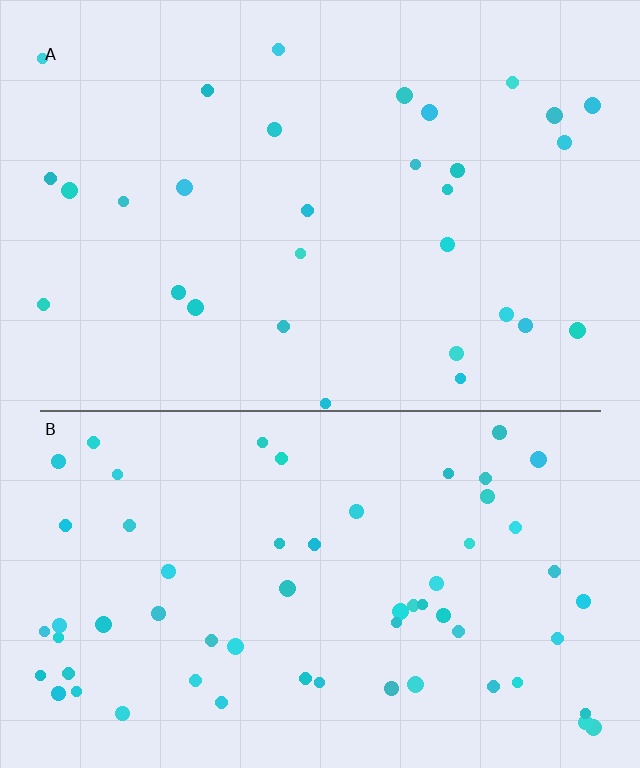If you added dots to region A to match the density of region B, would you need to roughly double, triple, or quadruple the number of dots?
Approximately double.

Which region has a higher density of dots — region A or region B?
B (the bottom).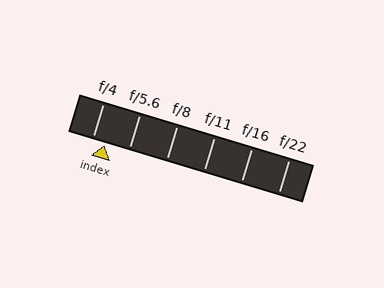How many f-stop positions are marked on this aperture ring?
There are 6 f-stop positions marked.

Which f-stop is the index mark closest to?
The index mark is closest to f/4.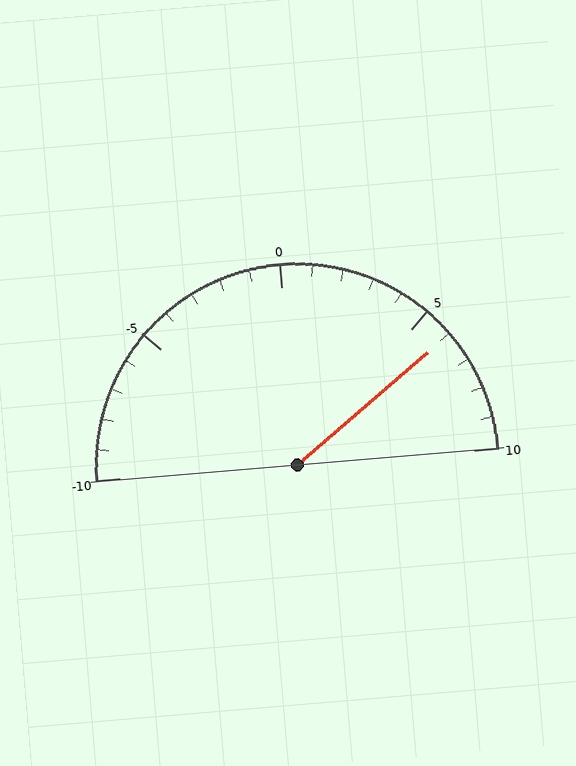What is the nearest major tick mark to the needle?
The nearest major tick mark is 5.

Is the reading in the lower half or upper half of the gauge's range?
The reading is in the upper half of the range (-10 to 10).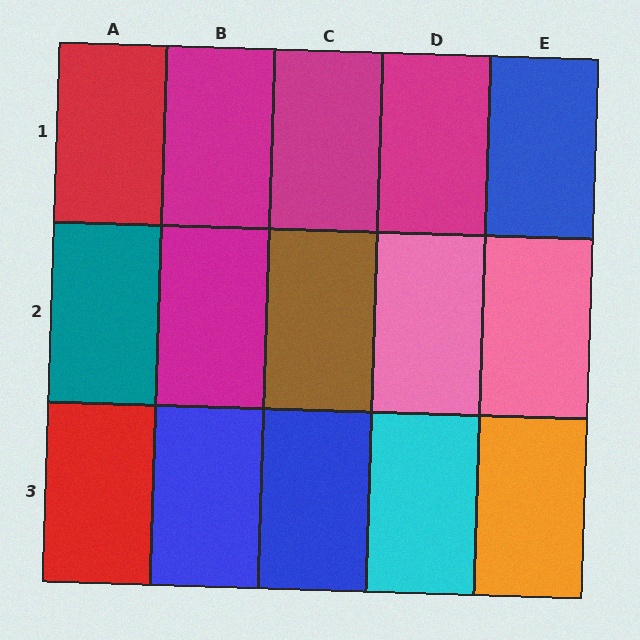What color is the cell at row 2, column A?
Teal.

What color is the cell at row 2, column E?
Pink.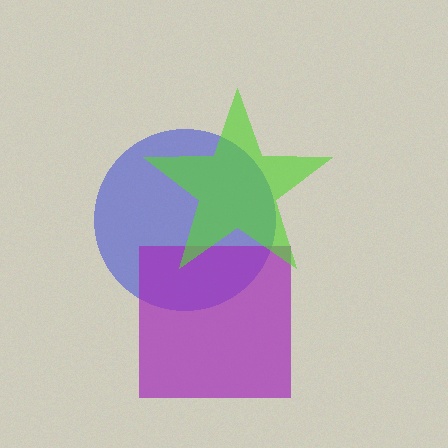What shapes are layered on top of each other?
The layered shapes are: a blue circle, a purple square, a lime star.